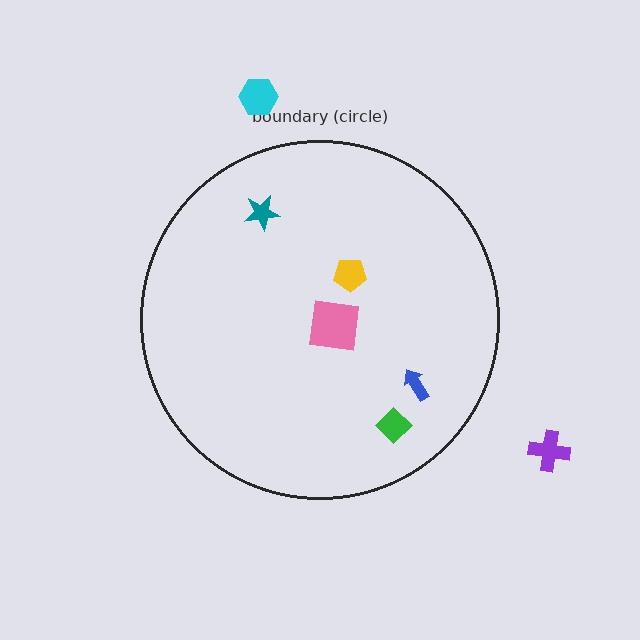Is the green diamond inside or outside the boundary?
Inside.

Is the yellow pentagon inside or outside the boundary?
Inside.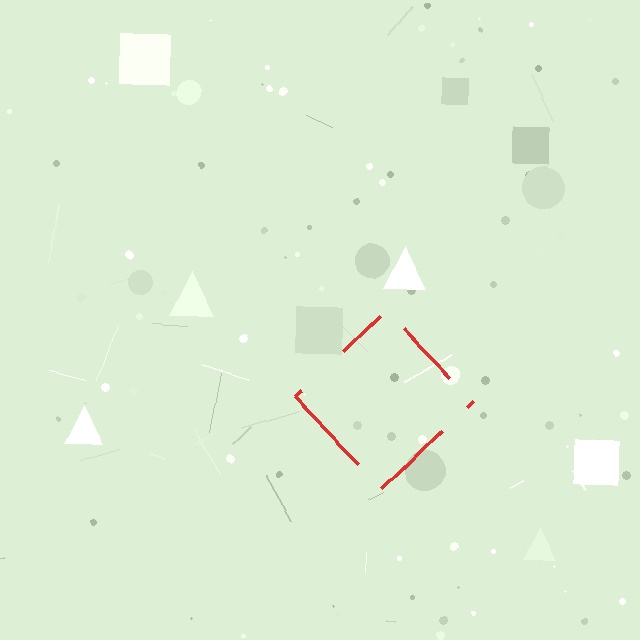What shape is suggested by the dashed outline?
The dashed outline suggests a diamond.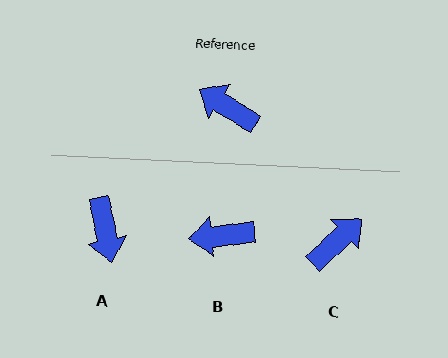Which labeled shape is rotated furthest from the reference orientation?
A, about 133 degrees away.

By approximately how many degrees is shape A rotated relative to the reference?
Approximately 133 degrees counter-clockwise.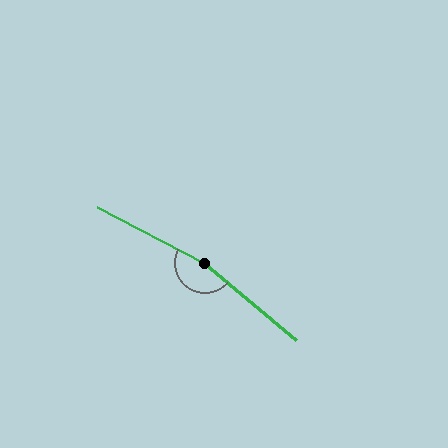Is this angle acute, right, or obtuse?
It is obtuse.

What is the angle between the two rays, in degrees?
Approximately 167 degrees.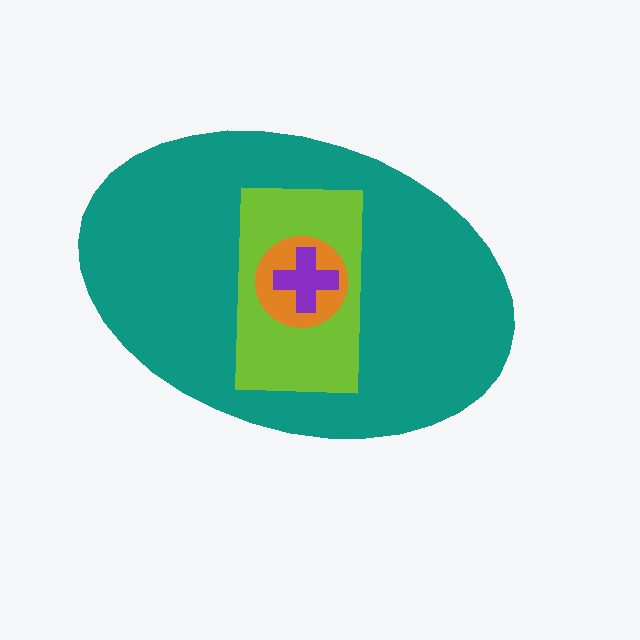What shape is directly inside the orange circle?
The purple cross.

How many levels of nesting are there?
4.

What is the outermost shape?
The teal ellipse.